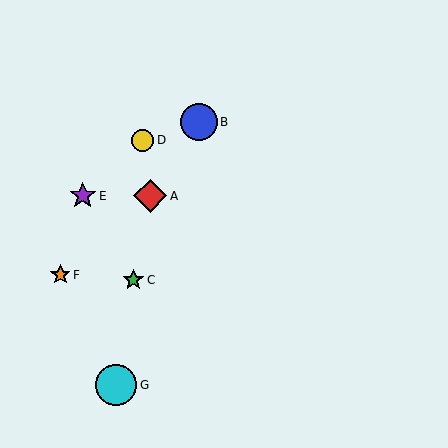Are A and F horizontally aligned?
No, A is at y≈196 and F is at y≈275.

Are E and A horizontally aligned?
Yes, both are at y≈196.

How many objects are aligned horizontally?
2 objects (A, E) are aligned horizontally.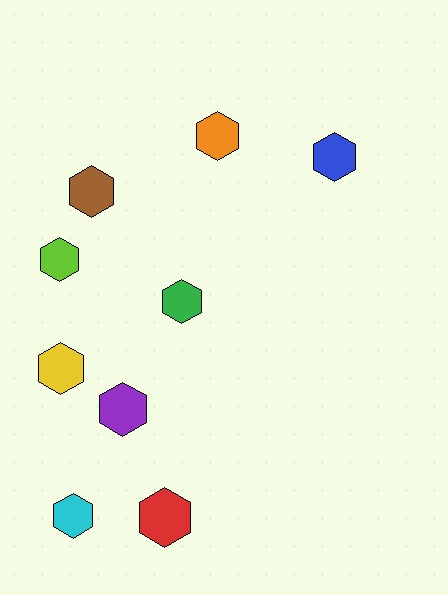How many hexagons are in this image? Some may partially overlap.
There are 9 hexagons.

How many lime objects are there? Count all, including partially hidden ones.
There is 1 lime object.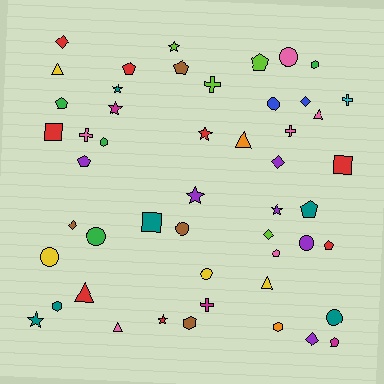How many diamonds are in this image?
There are 6 diamonds.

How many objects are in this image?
There are 50 objects.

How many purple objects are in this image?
There are 6 purple objects.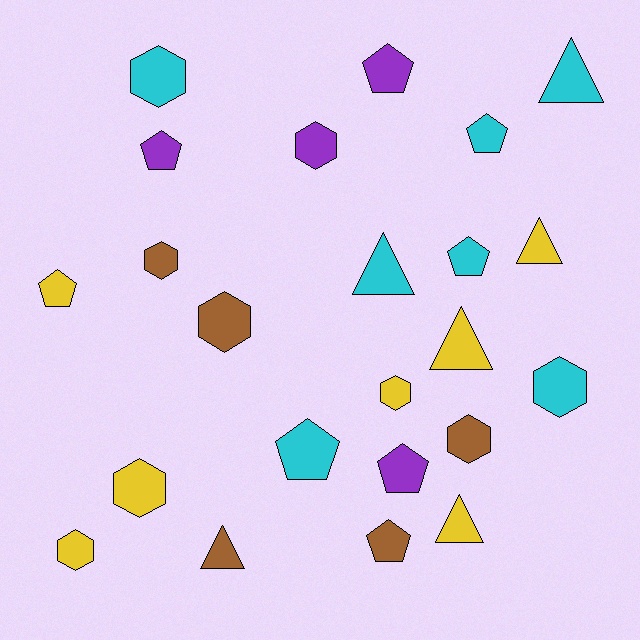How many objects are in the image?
There are 23 objects.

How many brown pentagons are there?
There is 1 brown pentagon.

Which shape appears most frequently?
Hexagon, with 9 objects.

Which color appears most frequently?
Cyan, with 7 objects.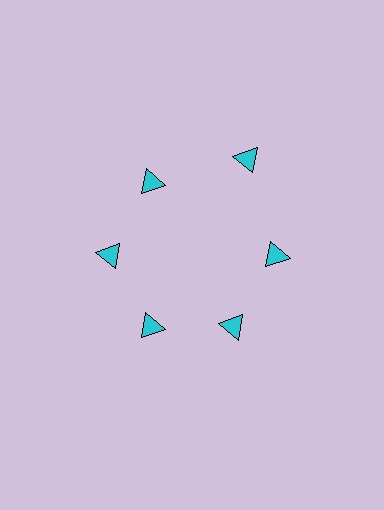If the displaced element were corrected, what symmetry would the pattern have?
It would have 6-fold rotational symmetry — the pattern would map onto itself every 60 degrees.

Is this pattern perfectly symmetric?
No. The 6 cyan triangles are arranged in a ring, but one element near the 1 o'clock position is pushed outward from the center, breaking the 6-fold rotational symmetry.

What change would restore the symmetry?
The symmetry would be restored by moving it inward, back onto the ring so that all 6 triangles sit at equal angles and equal distance from the center.